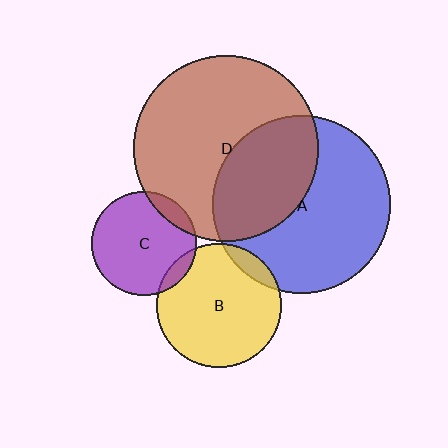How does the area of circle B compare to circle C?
Approximately 1.4 times.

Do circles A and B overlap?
Yes.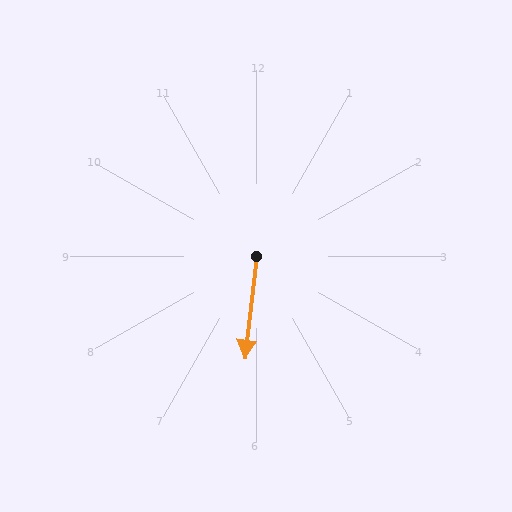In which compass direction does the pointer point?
South.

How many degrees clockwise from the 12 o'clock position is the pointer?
Approximately 186 degrees.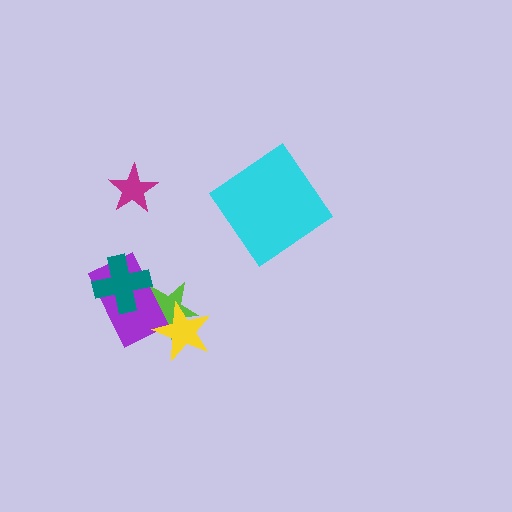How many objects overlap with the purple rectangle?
3 objects overlap with the purple rectangle.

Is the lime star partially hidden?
Yes, it is partially covered by another shape.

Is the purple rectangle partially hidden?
Yes, it is partially covered by another shape.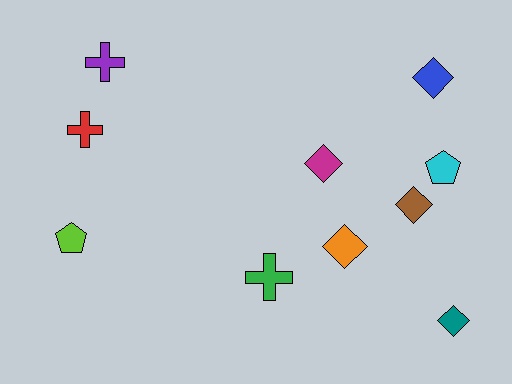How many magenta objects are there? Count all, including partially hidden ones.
There is 1 magenta object.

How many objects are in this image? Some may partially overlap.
There are 10 objects.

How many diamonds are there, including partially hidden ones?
There are 5 diamonds.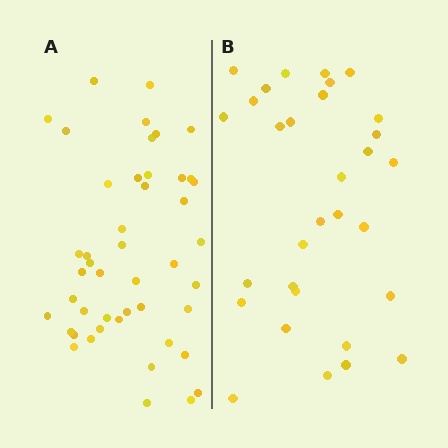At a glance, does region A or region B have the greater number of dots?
Region A (the left region) has more dots.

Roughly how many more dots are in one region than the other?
Region A has approximately 15 more dots than region B.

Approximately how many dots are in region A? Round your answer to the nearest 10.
About 50 dots. (The exact count is 46, which rounds to 50.)